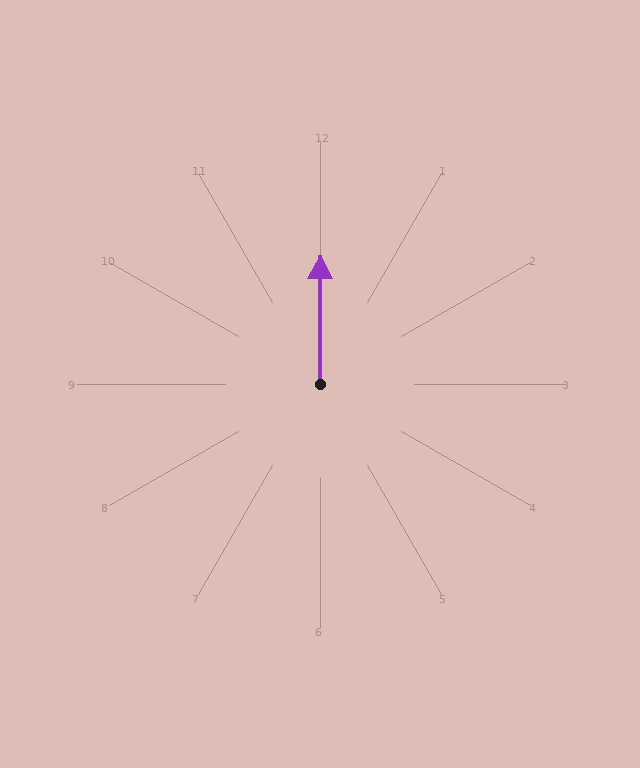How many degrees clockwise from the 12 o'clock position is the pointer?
Approximately 0 degrees.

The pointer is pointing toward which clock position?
Roughly 12 o'clock.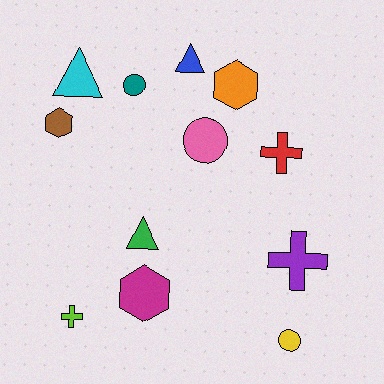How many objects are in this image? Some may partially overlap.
There are 12 objects.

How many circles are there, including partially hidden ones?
There are 3 circles.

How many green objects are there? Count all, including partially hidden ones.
There is 1 green object.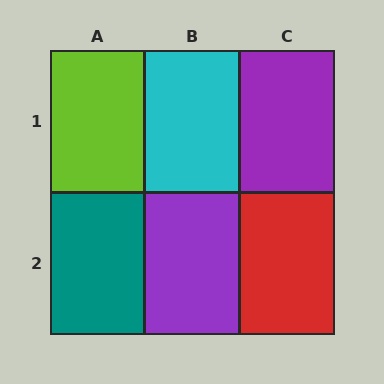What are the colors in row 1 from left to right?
Lime, cyan, purple.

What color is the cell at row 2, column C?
Red.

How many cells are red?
1 cell is red.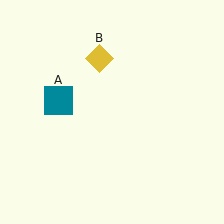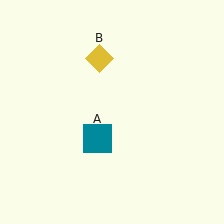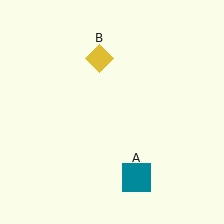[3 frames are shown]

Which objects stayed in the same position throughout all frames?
Yellow diamond (object B) remained stationary.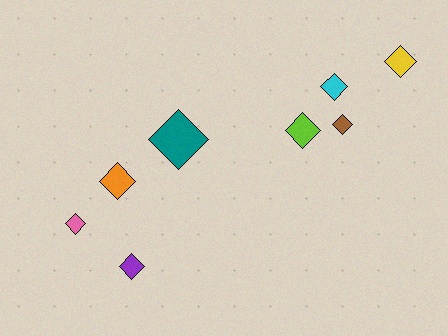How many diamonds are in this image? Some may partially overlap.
There are 8 diamonds.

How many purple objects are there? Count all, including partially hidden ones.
There is 1 purple object.